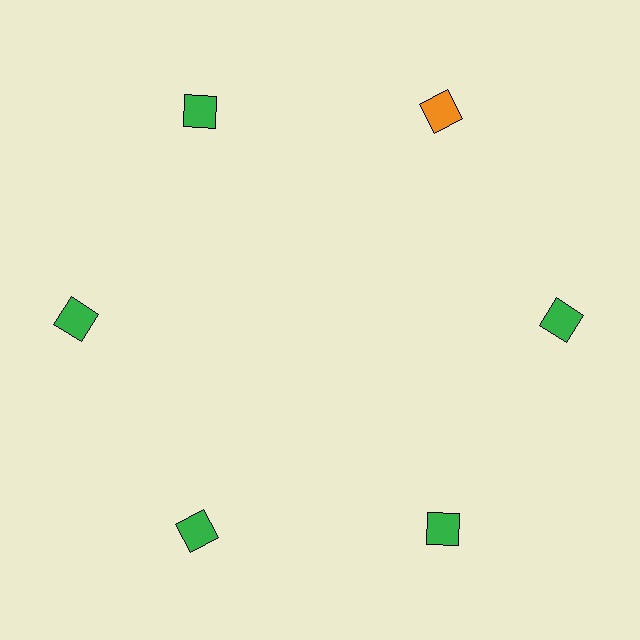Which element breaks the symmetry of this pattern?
The orange diamond at roughly the 1 o'clock position breaks the symmetry. All other shapes are green diamonds.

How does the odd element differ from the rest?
It has a different color: orange instead of green.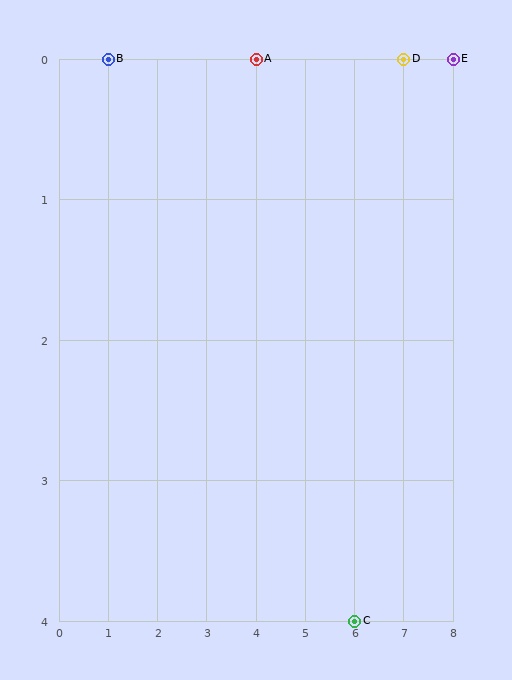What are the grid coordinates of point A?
Point A is at grid coordinates (4, 0).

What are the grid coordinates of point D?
Point D is at grid coordinates (7, 0).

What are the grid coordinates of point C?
Point C is at grid coordinates (6, 4).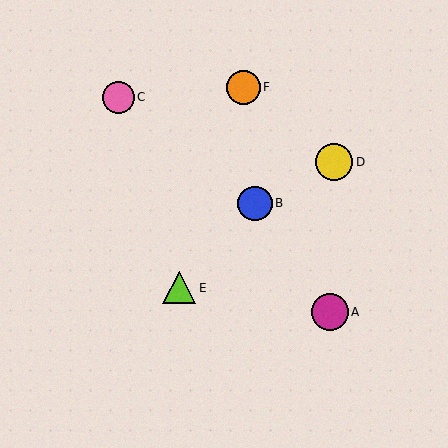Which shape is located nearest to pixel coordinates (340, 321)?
The magenta circle (labeled A) at (330, 312) is nearest to that location.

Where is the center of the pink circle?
The center of the pink circle is at (119, 97).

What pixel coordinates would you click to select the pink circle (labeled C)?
Click at (119, 97) to select the pink circle C.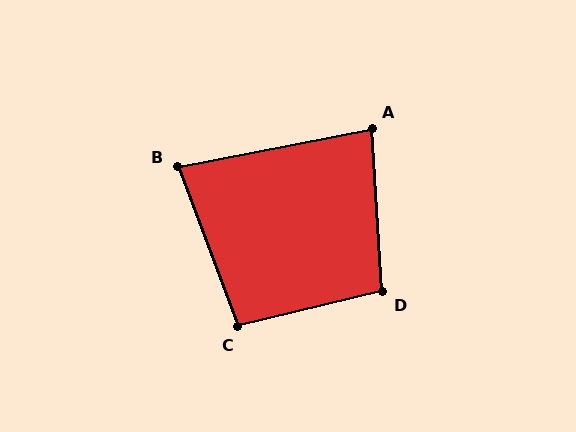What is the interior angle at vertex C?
Approximately 97 degrees (obtuse).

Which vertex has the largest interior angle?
D, at approximately 100 degrees.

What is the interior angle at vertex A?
Approximately 83 degrees (acute).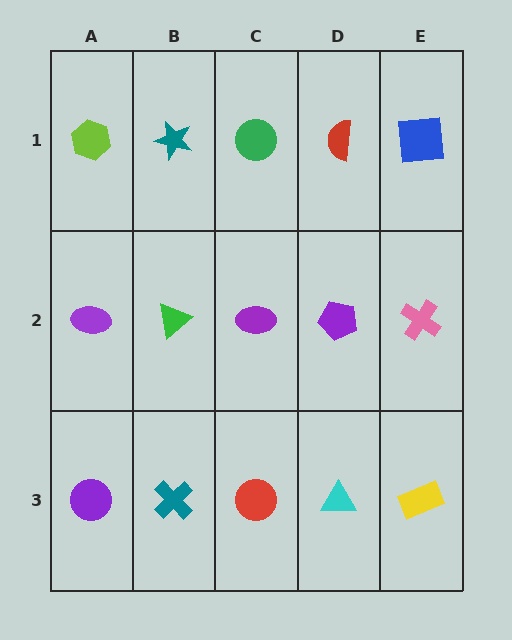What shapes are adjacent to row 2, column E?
A blue square (row 1, column E), a yellow rectangle (row 3, column E), a purple pentagon (row 2, column D).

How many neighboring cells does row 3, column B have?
3.